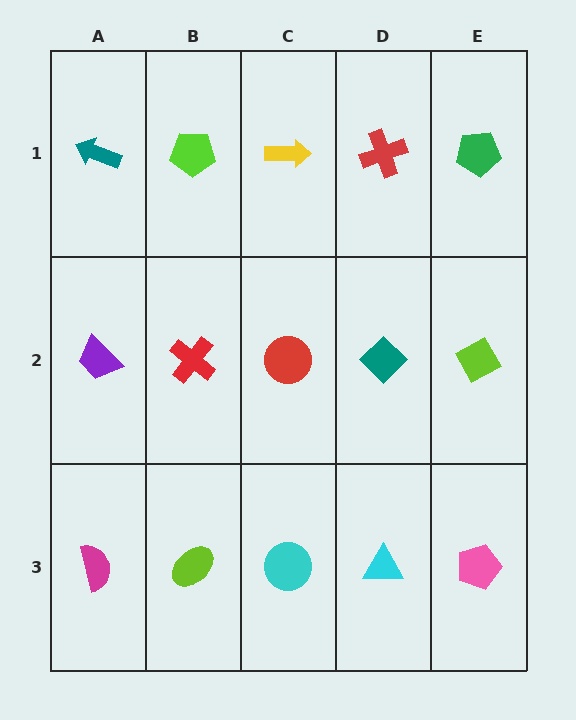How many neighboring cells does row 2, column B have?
4.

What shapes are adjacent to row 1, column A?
A purple trapezoid (row 2, column A), a lime pentagon (row 1, column B).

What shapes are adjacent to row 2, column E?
A green pentagon (row 1, column E), a pink pentagon (row 3, column E), a teal diamond (row 2, column D).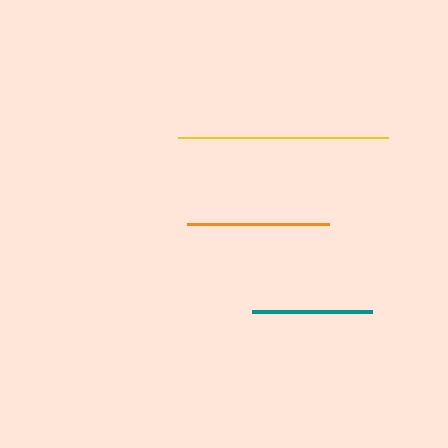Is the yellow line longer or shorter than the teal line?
The yellow line is longer than the teal line.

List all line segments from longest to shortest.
From longest to shortest: yellow, orange, teal.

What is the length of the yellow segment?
The yellow segment is approximately 210 pixels long.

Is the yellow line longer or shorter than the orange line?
The yellow line is longer than the orange line.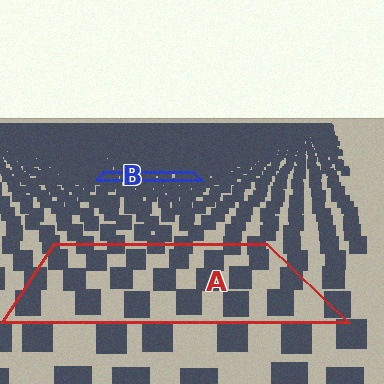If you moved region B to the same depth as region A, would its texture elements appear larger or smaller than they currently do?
They would appear larger. At a closer depth, the same texture elements are projected at a bigger on-screen size.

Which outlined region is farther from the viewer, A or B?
Region B is farther from the viewer — the texture elements inside it appear smaller and more densely packed.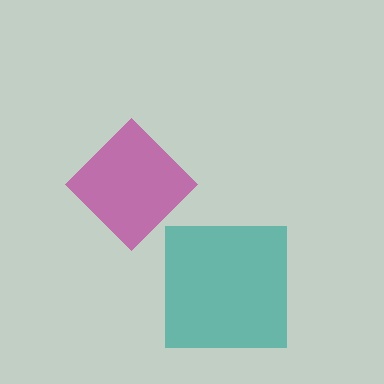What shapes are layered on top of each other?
The layered shapes are: a teal square, a magenta diamond.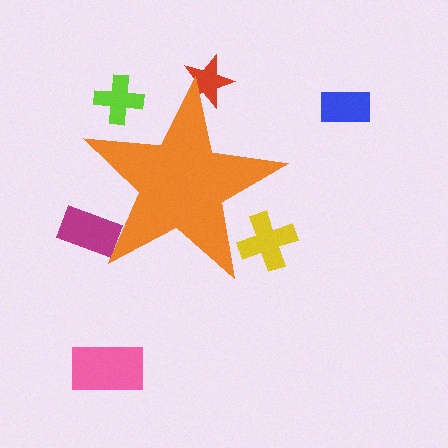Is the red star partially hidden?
Yes, the red star is partially hidden behind the orange star.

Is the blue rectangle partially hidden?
No, the blue rectangle is fully visible.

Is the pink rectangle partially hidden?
No, the pink rectangle is fully visible.